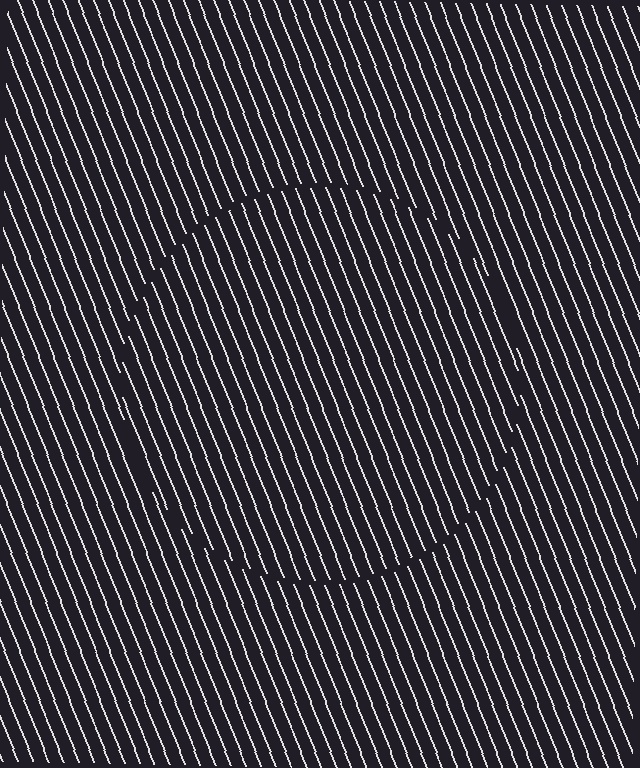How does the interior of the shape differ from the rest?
The interior of the shape contains the same grating, shifted by half a period — the contour is defined by the phase discontinuity where line-ends from the inner and outer gratings abut.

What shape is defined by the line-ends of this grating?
An illusory circle. The interior of the shape contains the same grating, shifted by half a period — the contour is defined by the phase discontinuity where line-ends from the inner and outer gratings abut.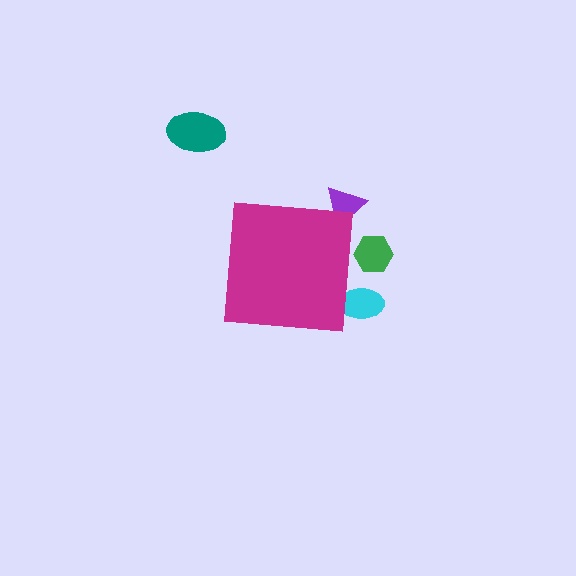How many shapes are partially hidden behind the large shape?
3 shapes are partially hidden.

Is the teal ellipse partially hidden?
No, the teal ellipse is fully visible.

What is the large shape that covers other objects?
A magenta square.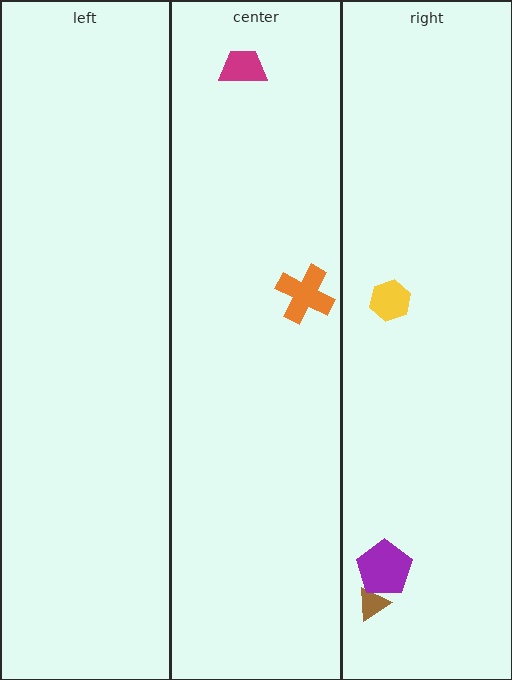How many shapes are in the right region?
3.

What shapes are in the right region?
The yellow hexagon, the brown triangle, the purple pentagon.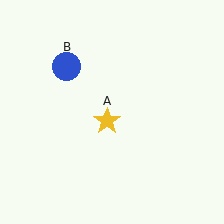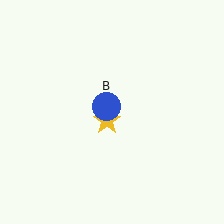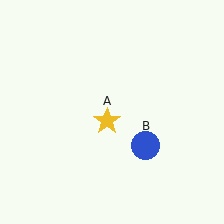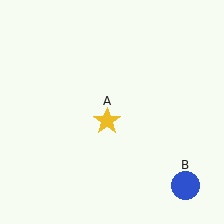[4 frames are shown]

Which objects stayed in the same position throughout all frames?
Yellow star (object A) remained stationary.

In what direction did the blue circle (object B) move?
The blue circle (object B) moved down and to the right.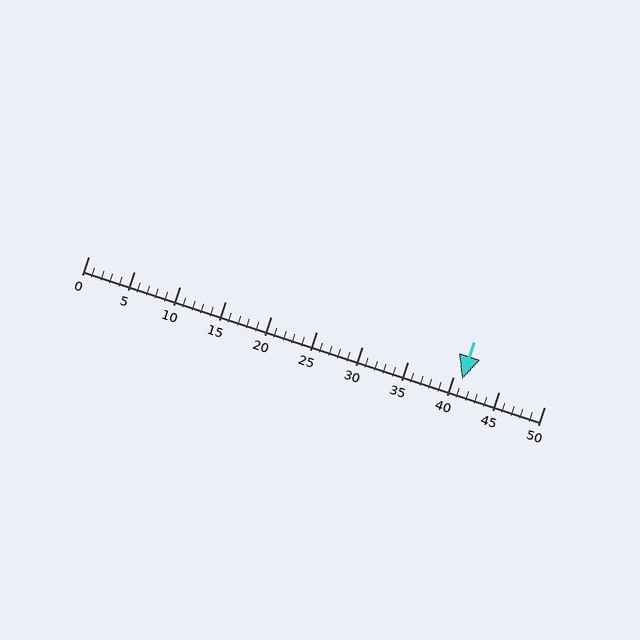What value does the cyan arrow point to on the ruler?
The cyan arrow points to approximately 41.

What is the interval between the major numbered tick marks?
The major tick marks are spaced 5 units apart.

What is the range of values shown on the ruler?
The ruler shows values from 0 to 50.